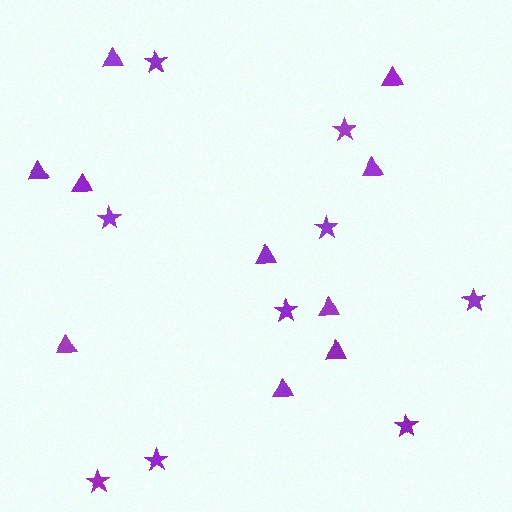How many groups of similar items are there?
There are 2 groups: one group of stars (9) and one group of triangles (10).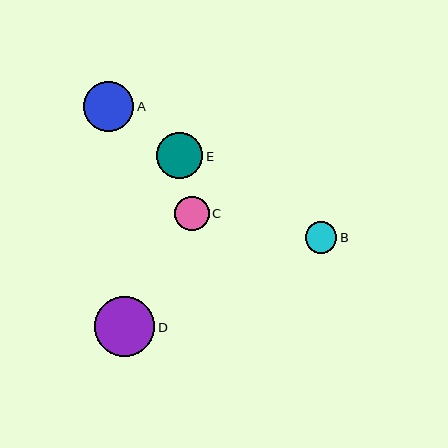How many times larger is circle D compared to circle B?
Circle D is approximately 1.9 times the size of circle B.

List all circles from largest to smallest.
From largest to smallest: D, A, E, C, B.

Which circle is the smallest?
Circle B is the smallest with a size of approximately 32 pixels.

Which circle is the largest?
Circle D is the largest with a size of approximately 60 pixels.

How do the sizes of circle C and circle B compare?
Circle C and circle B are approximately the same size.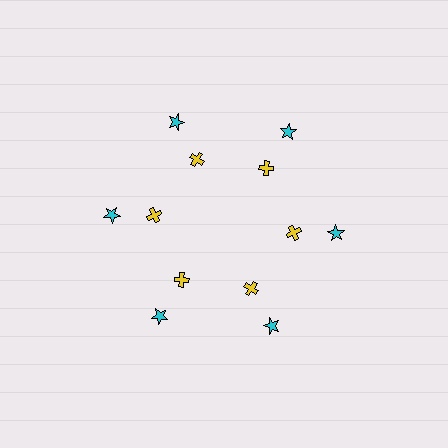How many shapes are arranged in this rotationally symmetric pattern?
There are 12 shapes, arranged in 6 groups of 2.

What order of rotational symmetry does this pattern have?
This pattern has 6-fold rotational symmetry.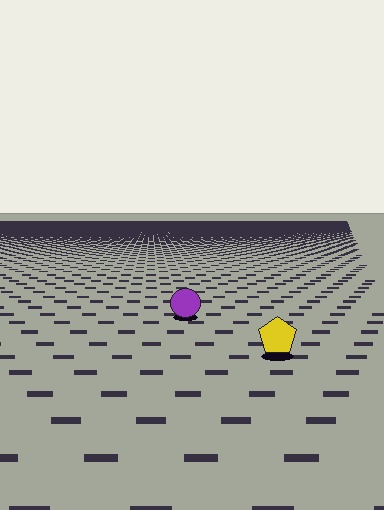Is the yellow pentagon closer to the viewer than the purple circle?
Yes. The yellow pentagon is closer — you can tell from the texture gradient: the ground texture is coarser near it.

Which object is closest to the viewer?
The yellow pentagon is closest. The texture marks near it are larger and more spread out.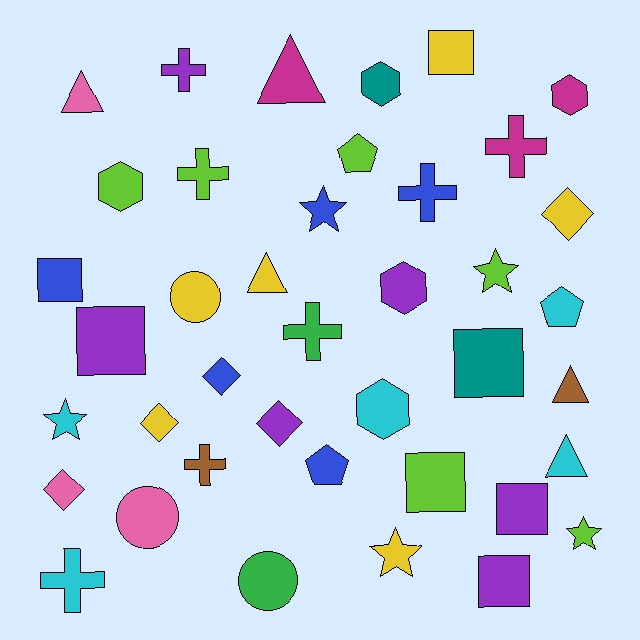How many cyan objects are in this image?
There are 5 cyan objects.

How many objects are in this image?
There are 40 objects.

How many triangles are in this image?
There are 5 triangles.